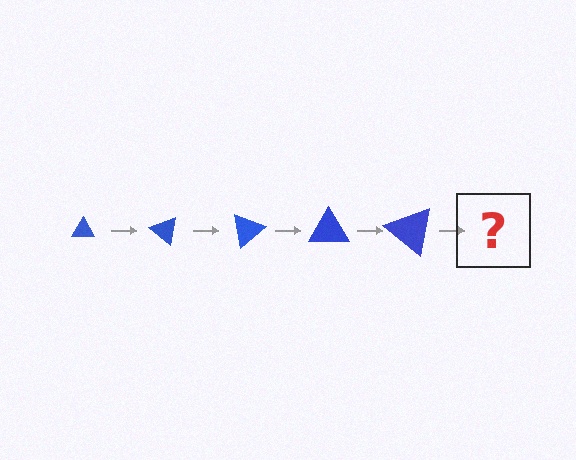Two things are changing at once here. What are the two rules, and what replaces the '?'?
The two rules are that the triangle grows larger each step and it rotates 40 degrees each step. The '?' should be a triangle, larger than the previous one and rotated 200 degrees from the start.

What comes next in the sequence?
The next element should be a triangle, larger than the previous one and rotated 200 degrees from the start.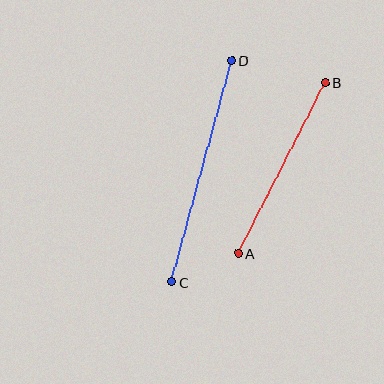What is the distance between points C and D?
The distance is approximately 229 pixels.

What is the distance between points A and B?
The distance is approximately 192 pixels.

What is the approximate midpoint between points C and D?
The midpoint is at approximately (202, 171) pixels.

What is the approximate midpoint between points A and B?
The midpoint is at approximately (282, 168) pixels.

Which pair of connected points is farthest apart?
Points C and D are farthest apart.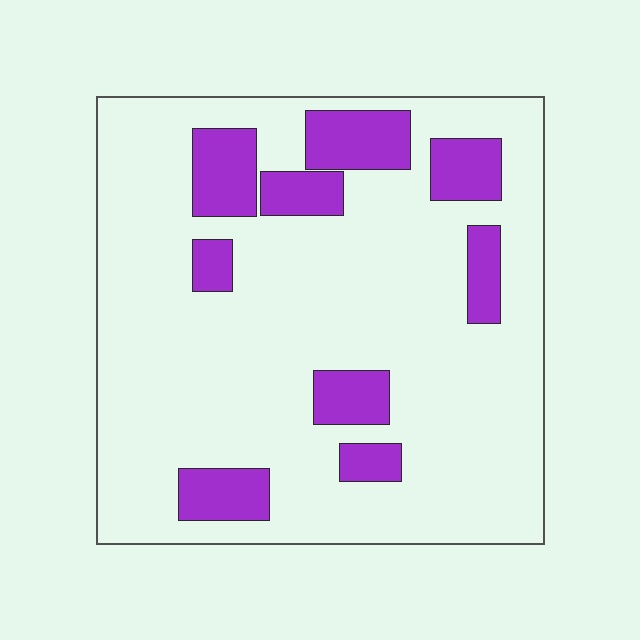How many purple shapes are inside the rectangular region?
9.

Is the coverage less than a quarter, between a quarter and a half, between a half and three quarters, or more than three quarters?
Less than a quarter.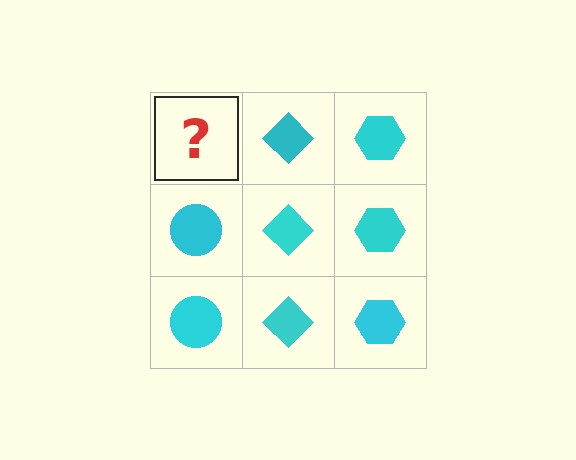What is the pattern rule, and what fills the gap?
The rule is that each column has a consistent shape. The gap should be filled with a cyan circle.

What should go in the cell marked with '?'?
The missing cell should contain a cyan circle.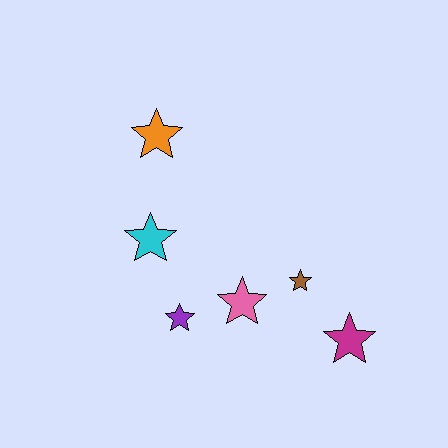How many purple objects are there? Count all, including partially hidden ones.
There is 1 purple object.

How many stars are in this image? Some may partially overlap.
There are 6 stars.